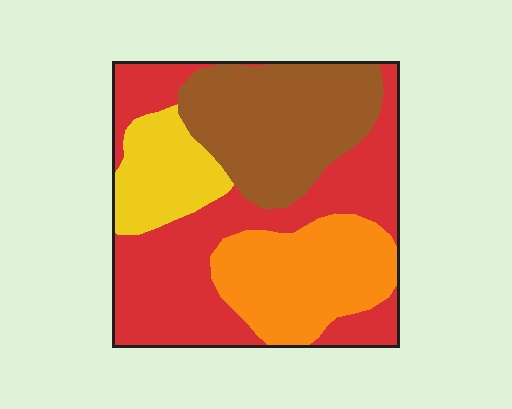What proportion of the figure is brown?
Brown takes up between a quarter and a half of the figure.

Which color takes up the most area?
Red, at roughly 40%.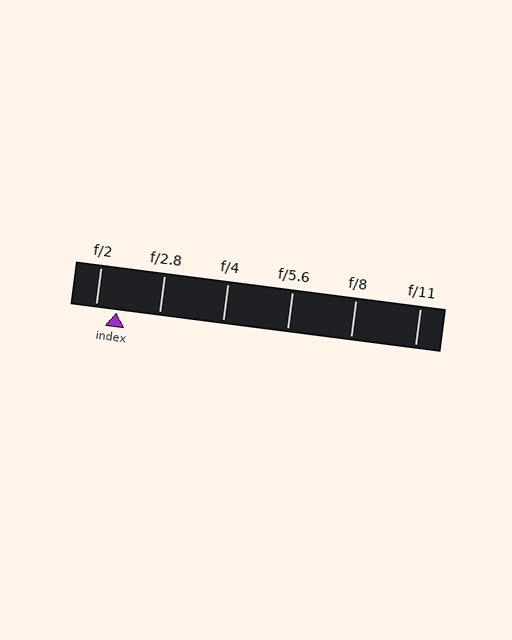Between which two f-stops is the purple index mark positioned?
The index mark is between f/2 and f/2.8.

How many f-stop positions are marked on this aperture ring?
There are 6 f-stop positions marked.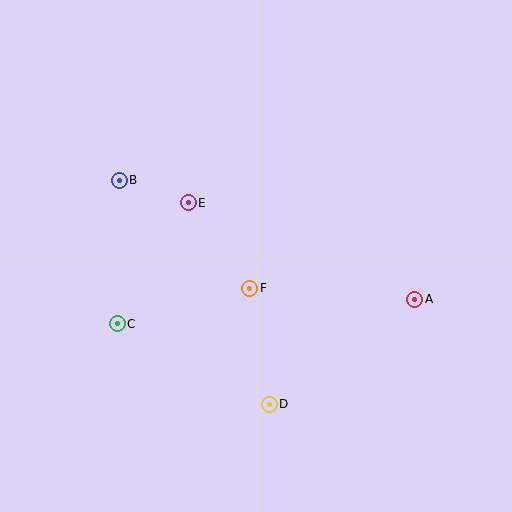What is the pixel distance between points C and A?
The distance between C and A is 298 pixels.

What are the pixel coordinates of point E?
Point E is at (188, 203).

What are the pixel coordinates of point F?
Point F is at (249, 288).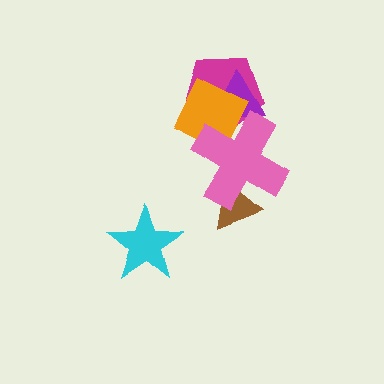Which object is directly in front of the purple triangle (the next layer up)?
The orange square is directly in front of the purple triangle.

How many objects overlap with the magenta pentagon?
3 objects overlap with the magenta pentagon.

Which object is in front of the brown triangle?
The pink cross is in front of the brown triangle.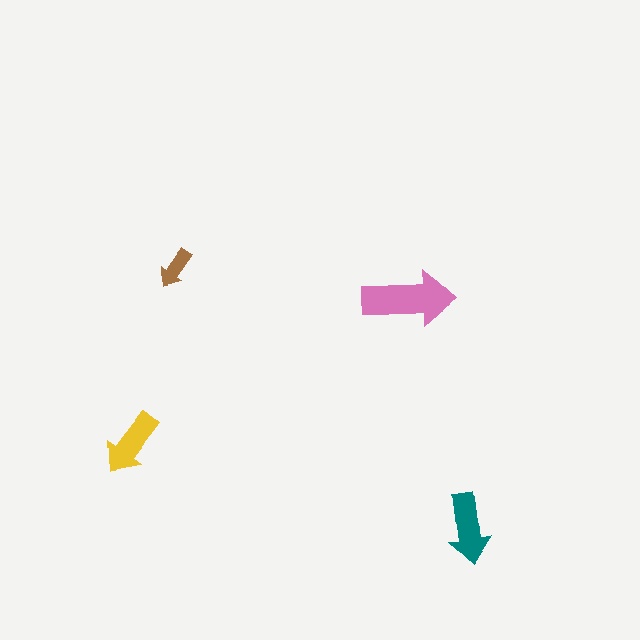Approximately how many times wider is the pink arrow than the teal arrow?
About 1.5 times wider.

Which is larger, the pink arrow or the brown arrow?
The pink one.